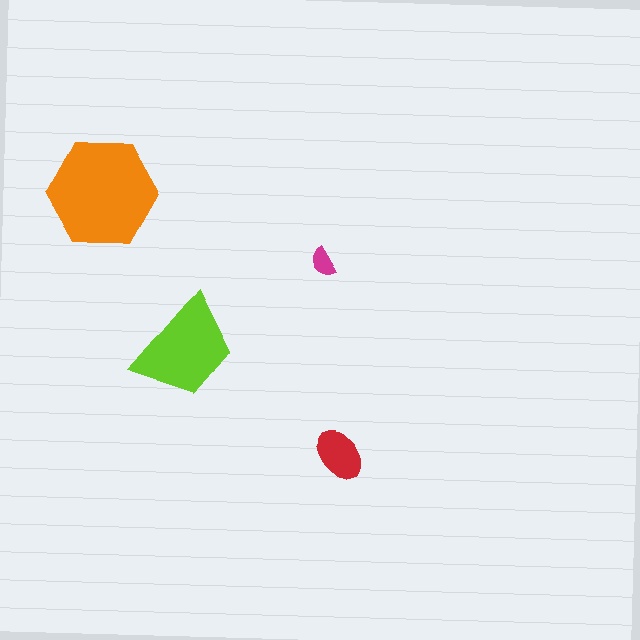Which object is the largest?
The orange hexagon.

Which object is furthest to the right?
The red ellipse is rightmost.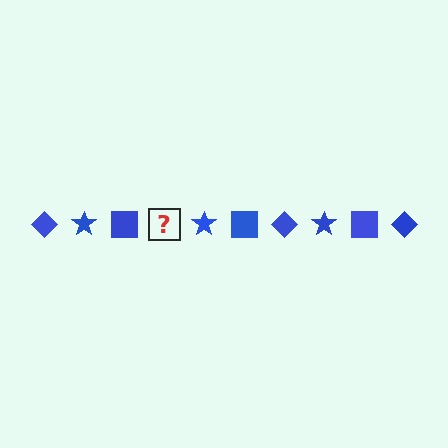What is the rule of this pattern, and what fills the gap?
The rule is that the pattern cycles through diamond, star, square shapes in blue. The gap should be filled with a blue diamond.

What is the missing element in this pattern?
The missing element is a blue diamond.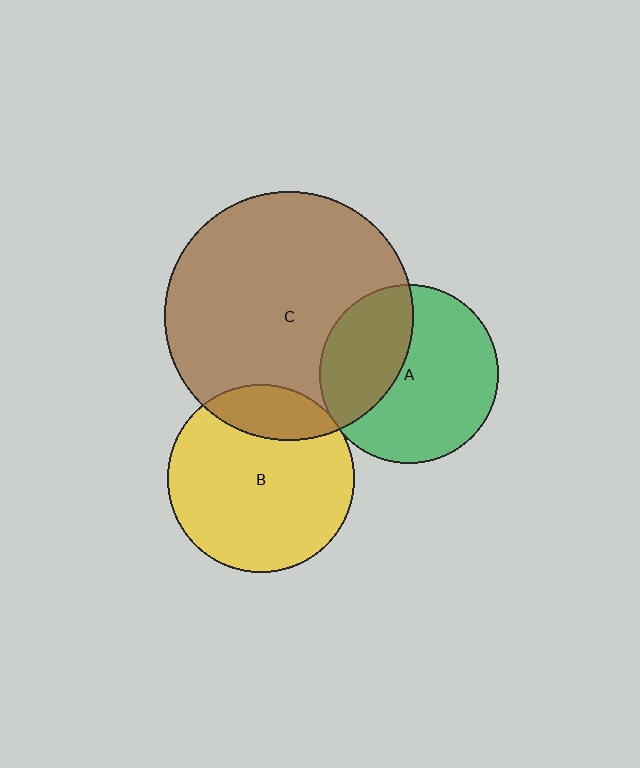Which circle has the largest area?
Circle C (brown).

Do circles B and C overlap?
Yes.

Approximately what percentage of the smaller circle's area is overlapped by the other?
Approximately 20%.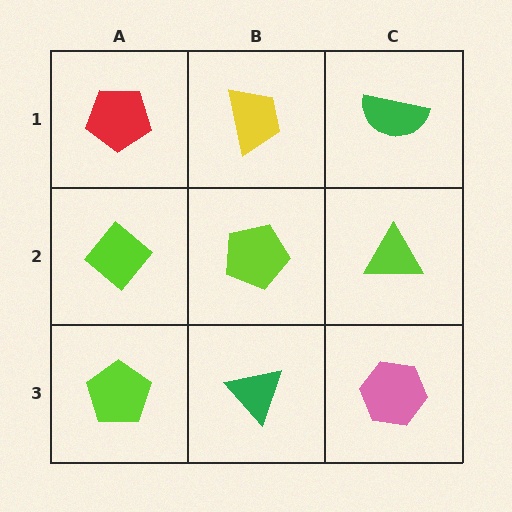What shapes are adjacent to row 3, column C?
A lime triangle (row 2, column C), a green triangle (row 3, column B).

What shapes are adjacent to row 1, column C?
A lime triangle (row 2, column C), a yellow trapezoid (row 1, column B).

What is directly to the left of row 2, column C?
A lime pentagon.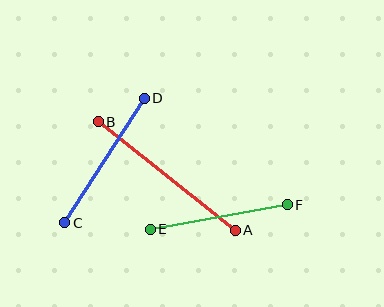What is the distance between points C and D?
The distance is approximately 147 pixels.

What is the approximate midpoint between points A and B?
The midpoint is at approximately (167, 176) pixels.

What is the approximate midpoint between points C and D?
The midpoint is at approximately (104, 161) pixels.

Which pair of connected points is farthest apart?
Points A and B are farthest apart.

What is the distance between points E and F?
The distance is approximately 139 pixels.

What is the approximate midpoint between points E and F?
The midpoint is at approximately (219, 217) pixels.